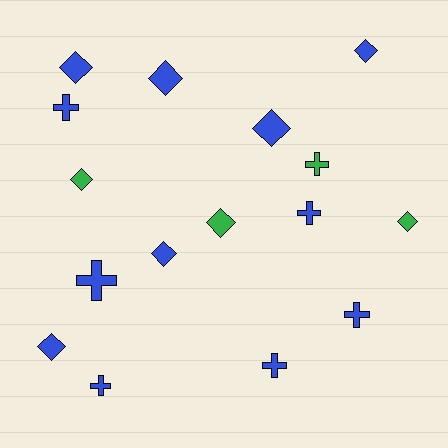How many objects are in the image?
There are 16 objects.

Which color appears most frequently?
Blue, with 12 objects.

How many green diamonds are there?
There are 3 green diamonds.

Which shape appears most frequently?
Diamond, with 9 objects.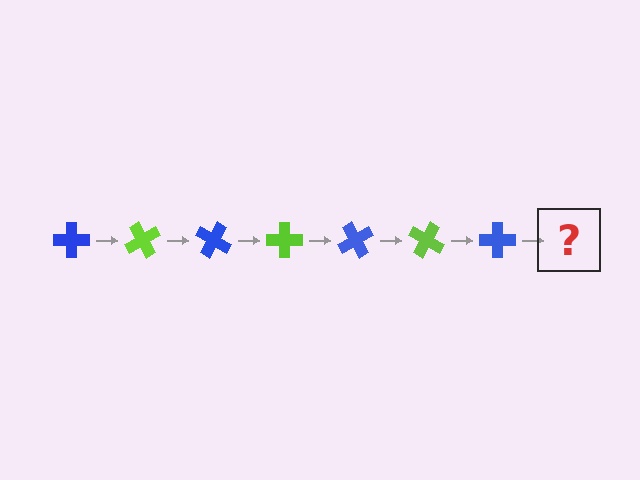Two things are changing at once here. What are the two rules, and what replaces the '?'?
The two rules are that it rotates 60 degrees each step and the color cycles through blue and lime. The '?' should be a lime cross, rotated 420 degrees from the start.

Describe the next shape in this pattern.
It should be a lime cross, rotated 420 degrees from the start.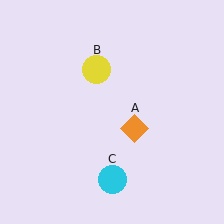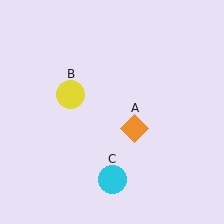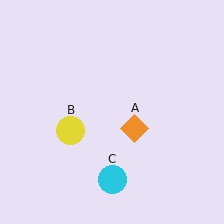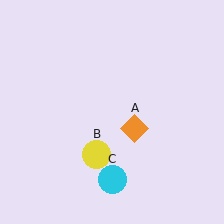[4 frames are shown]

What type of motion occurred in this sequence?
The yellow circle (object B) rotated counterclockwise around the center of the scene.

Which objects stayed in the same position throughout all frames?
Orange diamond (object A) and cyan circle (object C) remained stationary.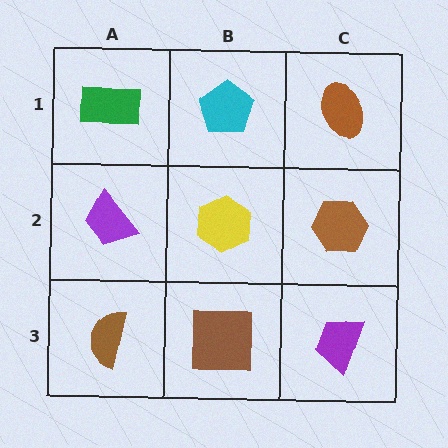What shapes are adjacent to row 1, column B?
A yellow hexagon (row 2, column B), a green rectangle (row 1, column A), a brown ellipse (row 1, column C).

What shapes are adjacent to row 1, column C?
A brown hexagon (row 2, column C), a cyan pentagon (row 1, column B).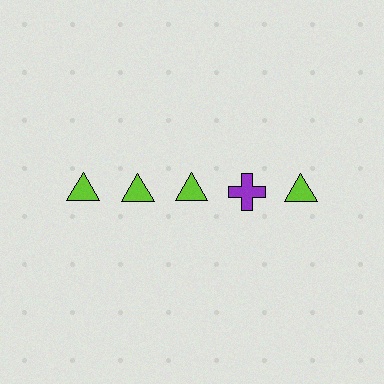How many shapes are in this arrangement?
There are 5 shapes arranged in a grid pattern.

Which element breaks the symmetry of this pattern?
The purple cross in the top row, second from right column breaks the symmetry. All other shapes are lime triangles.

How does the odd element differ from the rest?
It differs in both color (purple instead of lime) and shape (cross instead of triangle).